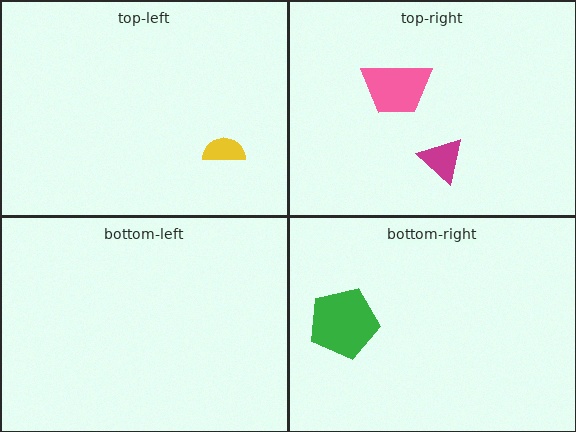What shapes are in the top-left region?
The yellow semicircle.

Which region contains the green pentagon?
The bottom-right region.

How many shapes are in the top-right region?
2.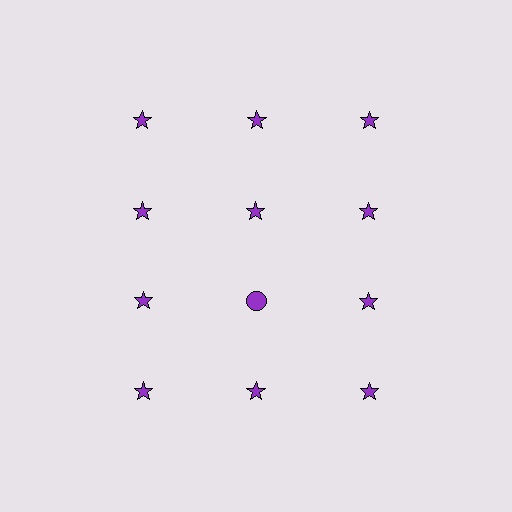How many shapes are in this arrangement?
There are 12 shapes arranged in a grid pattern.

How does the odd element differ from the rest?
It has a different shape: circle instead of star.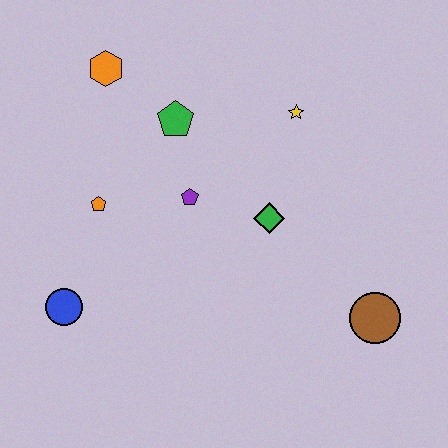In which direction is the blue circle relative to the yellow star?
The blue circle is to the left of the yellow star.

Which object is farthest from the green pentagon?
The brown circle is farthest from the green pentagon.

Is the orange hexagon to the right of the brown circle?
No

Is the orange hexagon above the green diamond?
Yes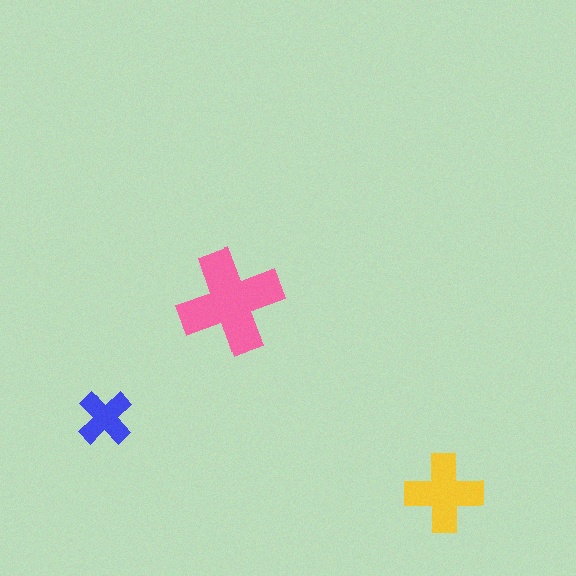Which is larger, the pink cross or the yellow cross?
The pink one.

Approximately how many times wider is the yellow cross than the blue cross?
About 1.5 times wider.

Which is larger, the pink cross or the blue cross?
The pink one.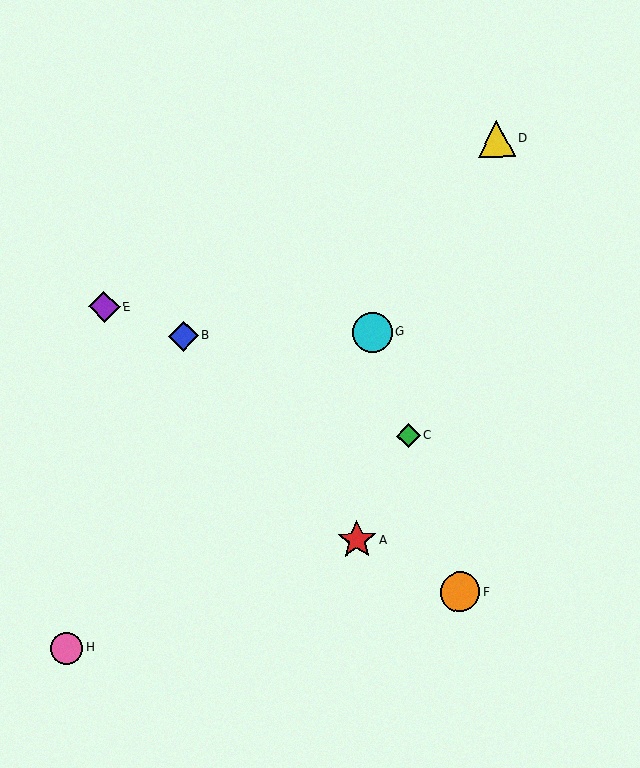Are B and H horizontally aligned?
No, B is at y≈336 and H is at y≈648.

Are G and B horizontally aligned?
Yes, both are at y≈332.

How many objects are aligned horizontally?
2 objects (B, G) are aligned horizontally.